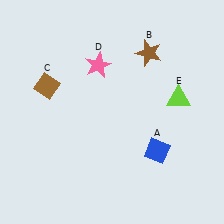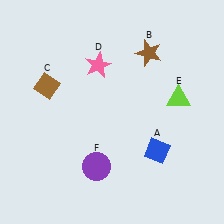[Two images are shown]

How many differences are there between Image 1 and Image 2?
There is 1 difference between the two images.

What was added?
A purple circle (F) was added in Image 2.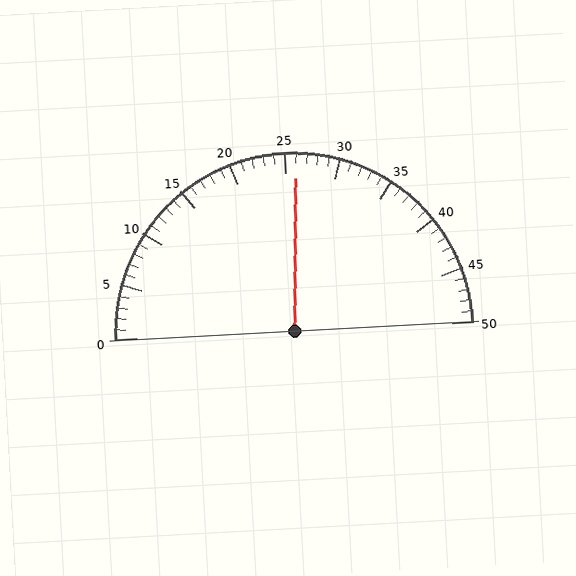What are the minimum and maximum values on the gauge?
The gauge ranges from 0 to 50.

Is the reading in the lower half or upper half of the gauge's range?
The reading is in the upper half of the range (0 to 50).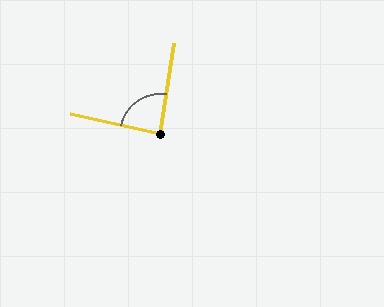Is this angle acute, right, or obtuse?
It is approximately a right angle.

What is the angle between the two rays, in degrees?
Approximately 86 degrees.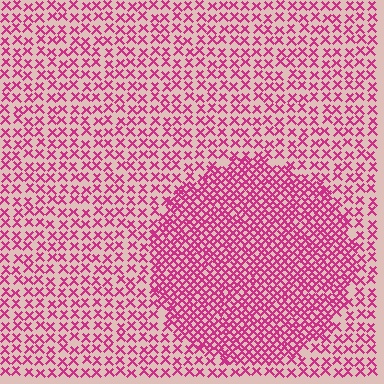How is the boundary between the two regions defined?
The boundary is defined by a change in element density (approximately 2.1x ratio). All elements are the same color, size, and shape.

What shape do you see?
I see a circle.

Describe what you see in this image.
The image contains small magenta elements arranged at two different densities. A circle-shaped region is visible where the elements are more densely packed than the surrounding area.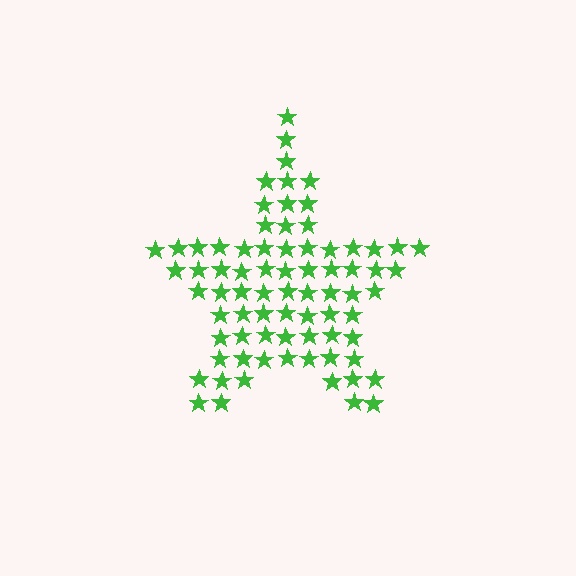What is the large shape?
The large shape is a star.